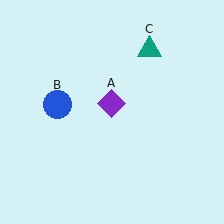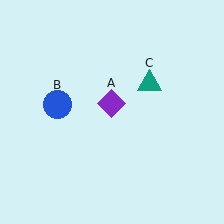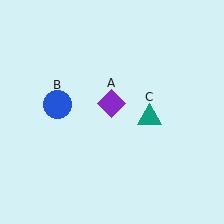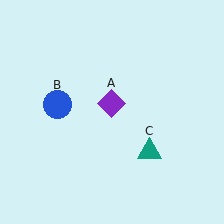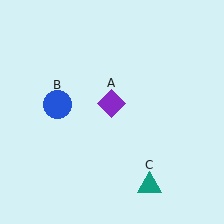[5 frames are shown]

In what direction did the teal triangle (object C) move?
The teal triangle (object C) moved down.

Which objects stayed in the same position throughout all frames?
Purple diamond (object A) and blue circle (object B) remained stationary.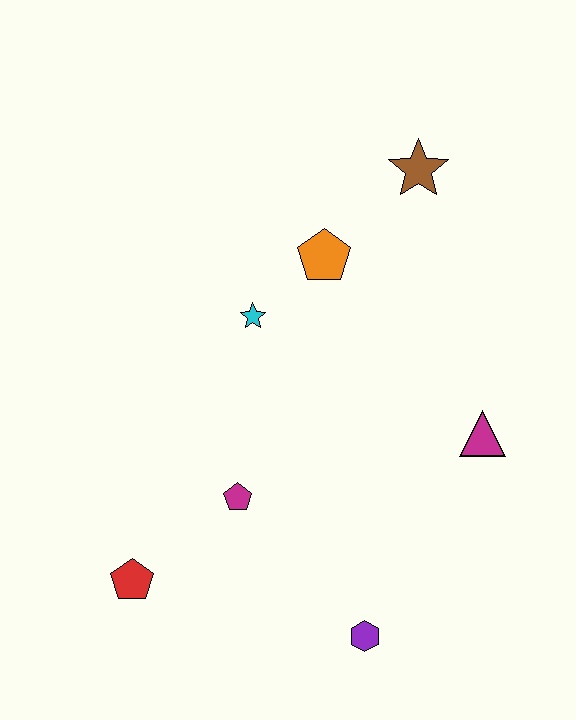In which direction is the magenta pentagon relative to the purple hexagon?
The magenta pentagon is above the purple hexagon.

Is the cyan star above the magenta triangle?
Yes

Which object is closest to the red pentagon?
The magenta pentagon is closest to the red pentagon.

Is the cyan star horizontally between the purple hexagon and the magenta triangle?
No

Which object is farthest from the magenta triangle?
The red pentagon is farthest from the magenta triangle.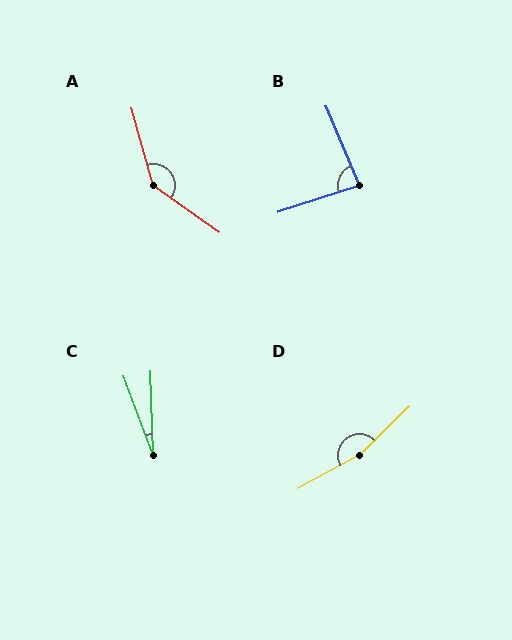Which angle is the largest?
D, at approximately 164 degrees.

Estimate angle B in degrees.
Approximately 85 degrees.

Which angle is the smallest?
C, at approximately 19 degrees.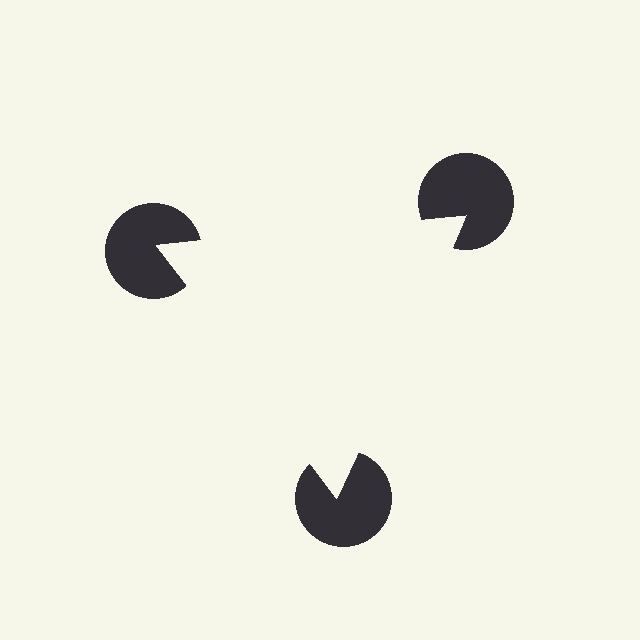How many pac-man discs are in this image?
There are 3 — one at each vertex of the illusory triangle.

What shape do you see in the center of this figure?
An illusory triangle — its edges are inferred from the aligned wedge cuts in the pac-man discs, not physically drawn.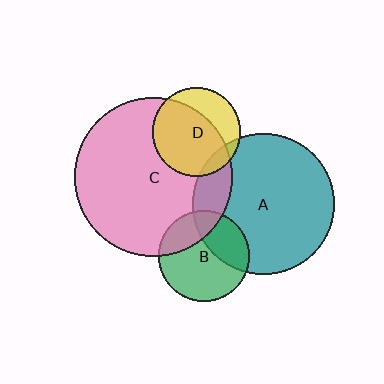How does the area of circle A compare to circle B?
Approximately 2.4 times.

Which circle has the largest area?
Circle C (pink).